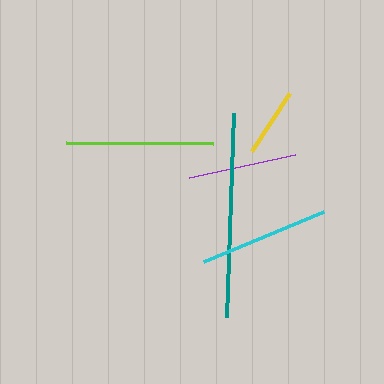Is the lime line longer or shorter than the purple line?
The lime line is longer than the purple line.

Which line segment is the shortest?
The yellow line is the shortest at approximately 70 pixels.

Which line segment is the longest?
The teal line is the longest at approximately 204 pixels.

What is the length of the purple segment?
The purple segment is approximately 109 pixels long.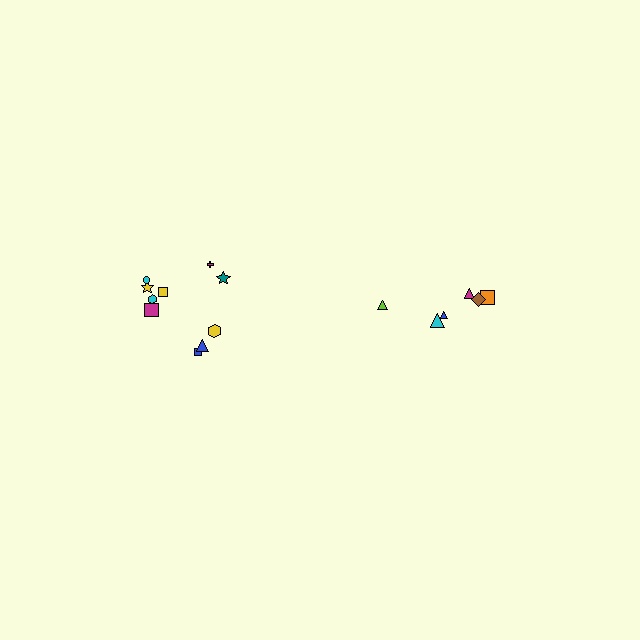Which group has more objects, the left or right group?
The left group.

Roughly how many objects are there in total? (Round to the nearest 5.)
Roughly 15 objects in total.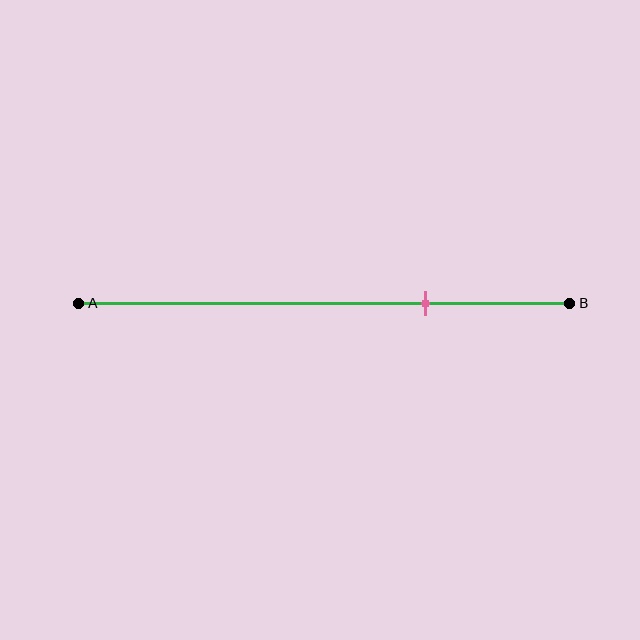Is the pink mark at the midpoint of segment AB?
No, the mark is at about 70% from A, not at the 50% midpoint.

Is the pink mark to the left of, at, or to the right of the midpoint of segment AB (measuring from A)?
The pink mark is to the right of the midpoint of segment AB.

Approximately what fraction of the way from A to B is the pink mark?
The pink mark is approximately 70% of the way from A to B.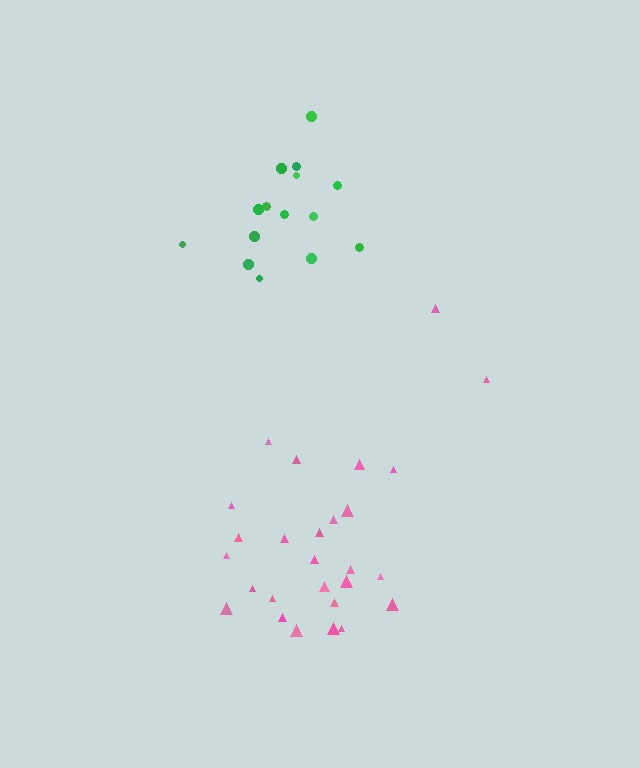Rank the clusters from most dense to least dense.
green, pink.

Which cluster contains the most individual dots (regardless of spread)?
Pink (27).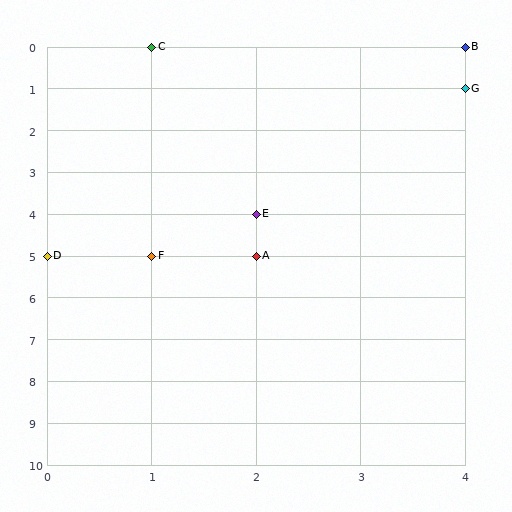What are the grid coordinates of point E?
Point E is at grid coordinates (2, 4).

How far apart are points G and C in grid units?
Points G and C are 3 columns and 1 row apart (about 3.2 grid units diagonally).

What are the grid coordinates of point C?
Point C is at grid coordinates (1, 0).